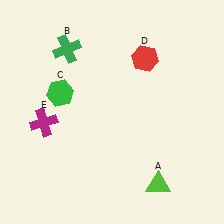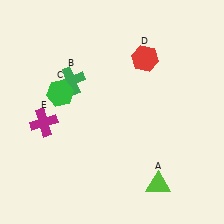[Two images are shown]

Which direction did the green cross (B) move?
The green cross (B) moved down.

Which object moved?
The green cross (B) moved down.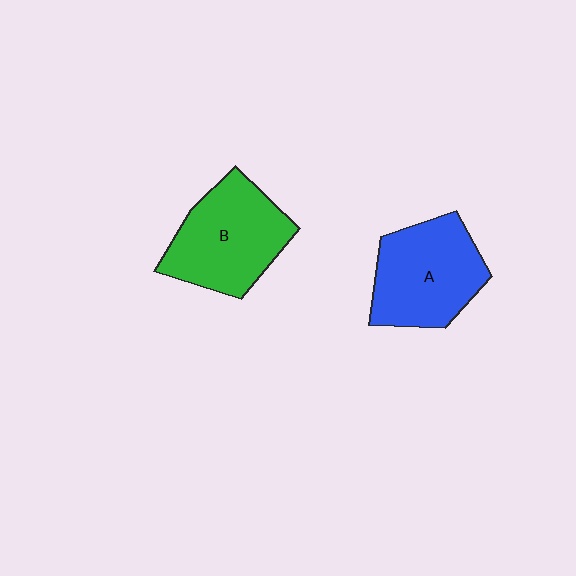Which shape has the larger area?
Shape B (green).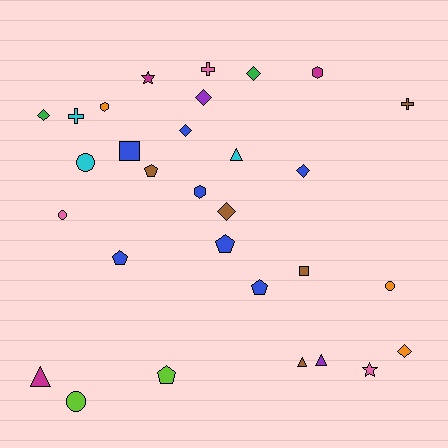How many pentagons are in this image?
There are 5 pentagons.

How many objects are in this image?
There are 30 objects.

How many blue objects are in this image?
There are 7 blue objects.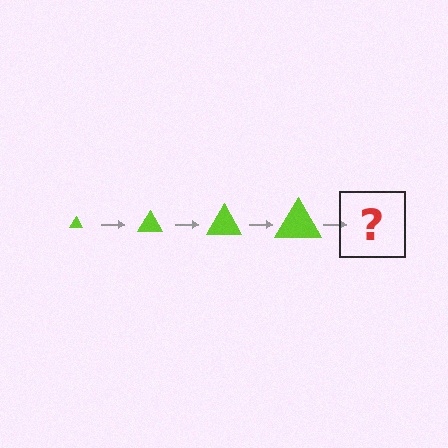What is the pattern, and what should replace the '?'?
The pattern is that the triangle gets progressively larger each step. The '?' should be a lime triangle, larger than the previous one.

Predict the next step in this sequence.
The next step is a lime triangle, larger than the previous one.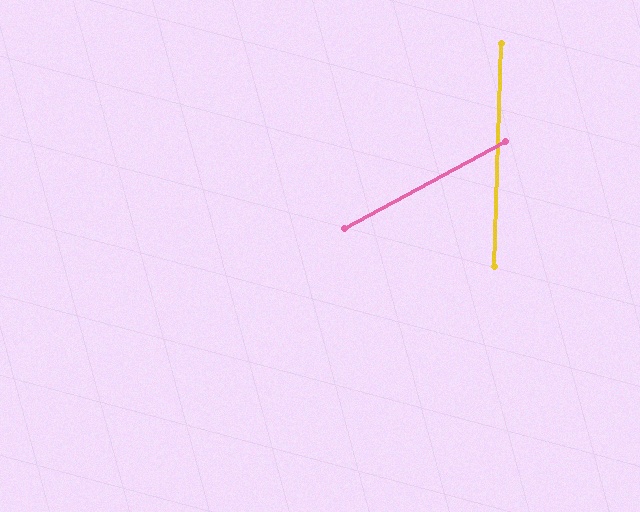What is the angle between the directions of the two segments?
Approximately 60 degrees.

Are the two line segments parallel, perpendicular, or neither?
Neither parallel nor perpendicular — they differ by about 60°.